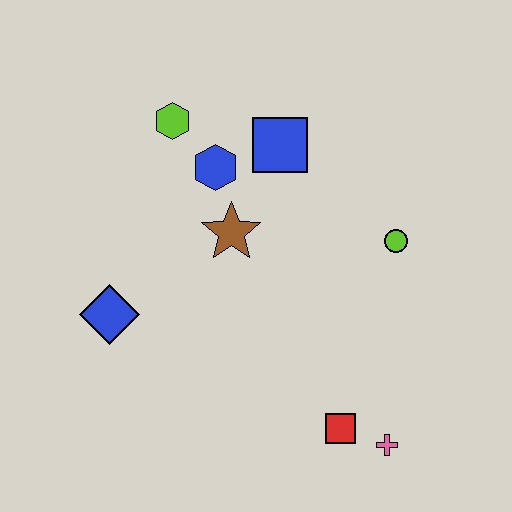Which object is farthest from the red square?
The lime hexagon is farthest from the red square.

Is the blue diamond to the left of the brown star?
Yes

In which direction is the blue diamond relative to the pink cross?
The blue diamond is to the left of the pink cross.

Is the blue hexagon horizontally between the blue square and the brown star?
No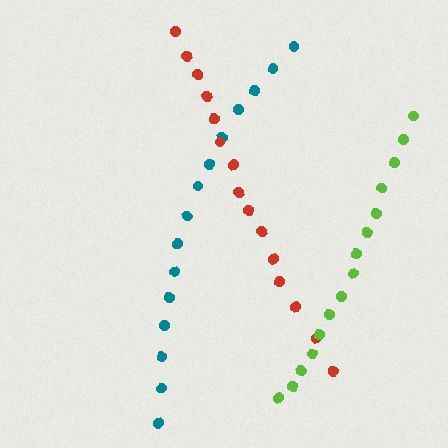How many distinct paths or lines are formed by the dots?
There are 3 distinct paths.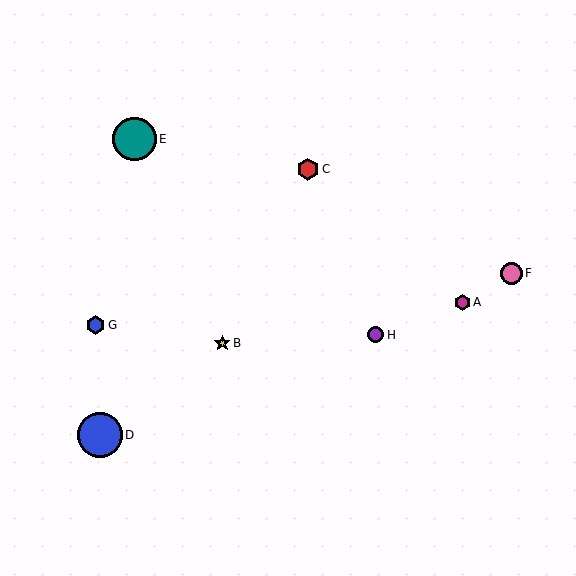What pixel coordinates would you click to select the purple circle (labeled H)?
Click at (376, 335) to select the purple circle H.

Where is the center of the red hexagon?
The center of the red hexagon is at (308, 169).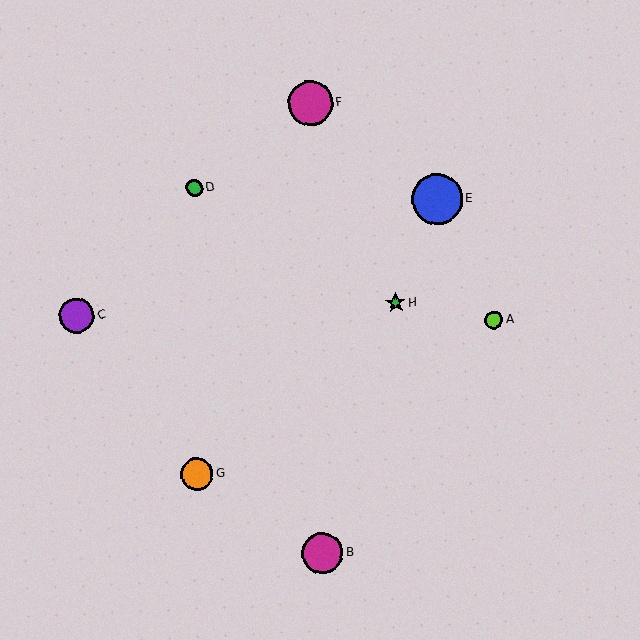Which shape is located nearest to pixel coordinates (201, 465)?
The orange circle (labeled G) at (197, 474) is nearest to that location.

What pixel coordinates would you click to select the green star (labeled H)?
Click at (396, 303) to select the green star H.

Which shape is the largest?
The blue circle (labeled E) is the largest.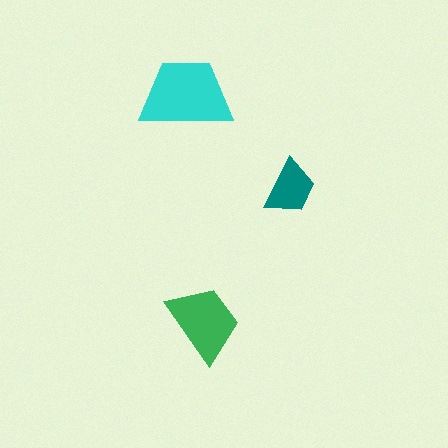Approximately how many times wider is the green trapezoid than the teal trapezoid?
About 1.5 times wider.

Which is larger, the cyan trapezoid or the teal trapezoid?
The cyan one.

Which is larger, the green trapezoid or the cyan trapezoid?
The cyan one.